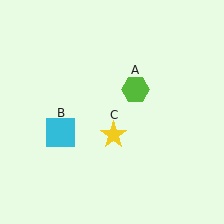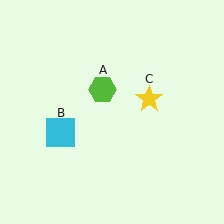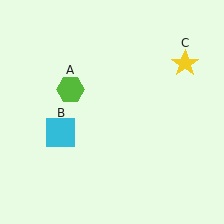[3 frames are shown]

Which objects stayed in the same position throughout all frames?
Cyan square (object B) remained stationary.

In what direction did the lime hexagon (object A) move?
The lime hexagon (object A) moved left.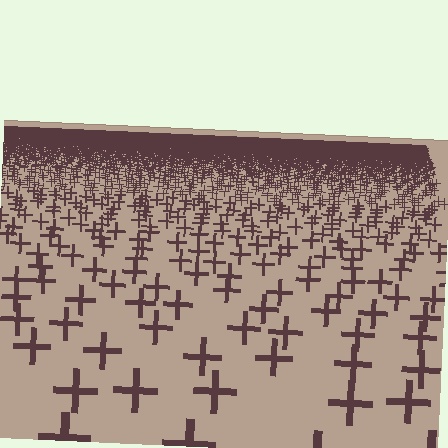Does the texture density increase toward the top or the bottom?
Density increases toward the top.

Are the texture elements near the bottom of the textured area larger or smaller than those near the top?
Larger. Near the bottom, elements are closer to the viewer and appear at a bigger on-screen size.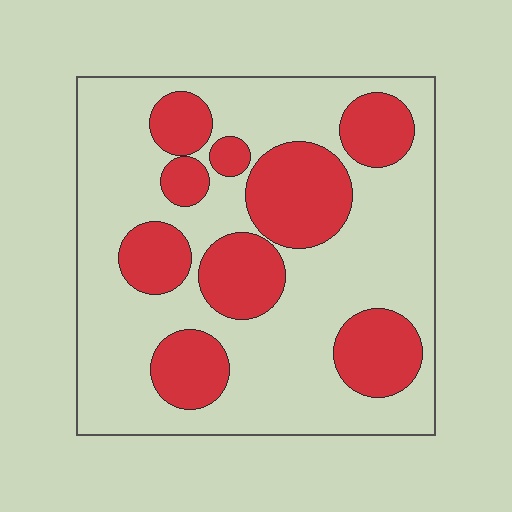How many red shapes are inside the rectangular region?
9.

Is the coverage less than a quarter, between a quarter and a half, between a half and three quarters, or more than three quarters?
Between a quarter and a half.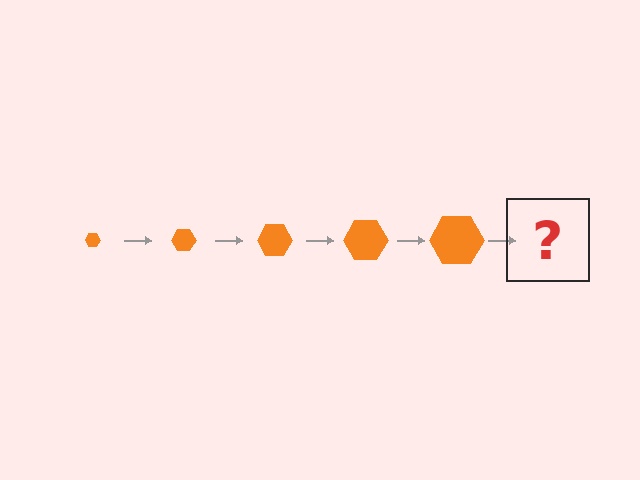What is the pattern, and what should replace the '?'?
The pattern is that the hexagon gets progressively larger each step. The '?' should be an orange hexagon, larger than the previous one.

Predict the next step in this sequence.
The next step is an orange hexagon, larger than the previous one.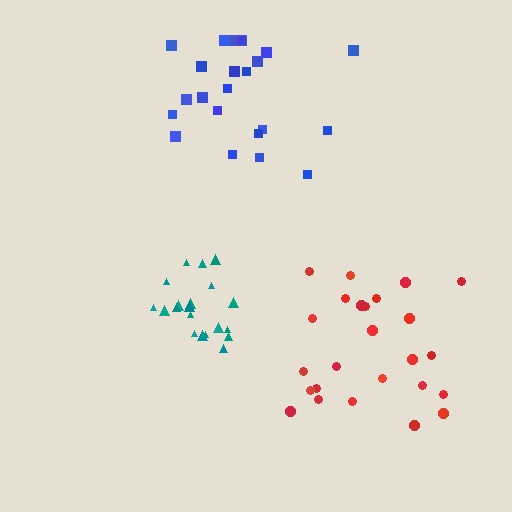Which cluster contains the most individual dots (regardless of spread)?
Red (25).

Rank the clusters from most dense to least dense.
teal, blue, red.